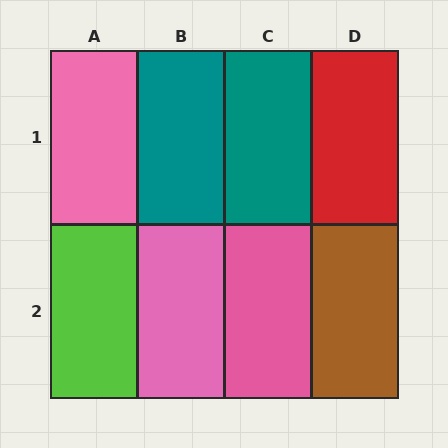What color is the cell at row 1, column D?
Red.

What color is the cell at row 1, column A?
Pink.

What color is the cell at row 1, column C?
Teal.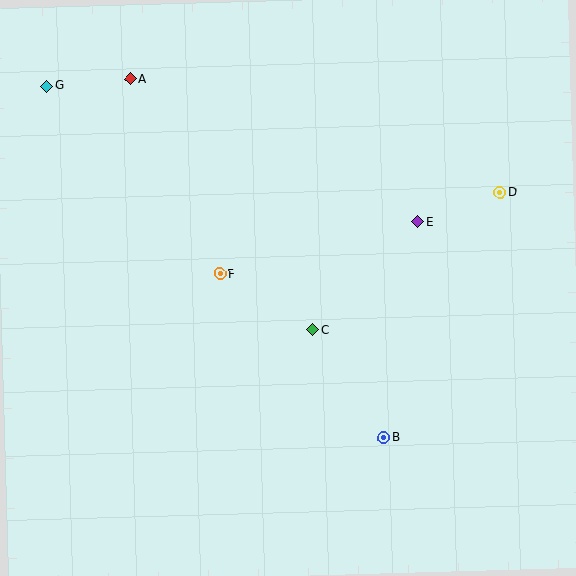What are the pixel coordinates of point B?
Point B is at (384, 438).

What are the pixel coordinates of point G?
Point G is at (47, 86).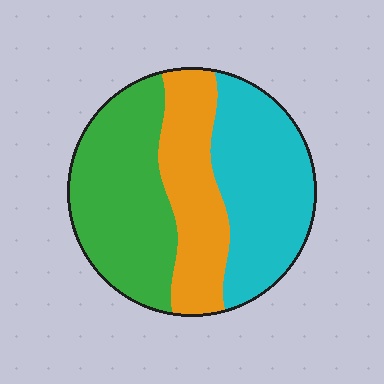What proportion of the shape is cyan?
Cyan takes up about three eighths (3/8) of the shape.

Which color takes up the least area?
Orange, at roughly 25%.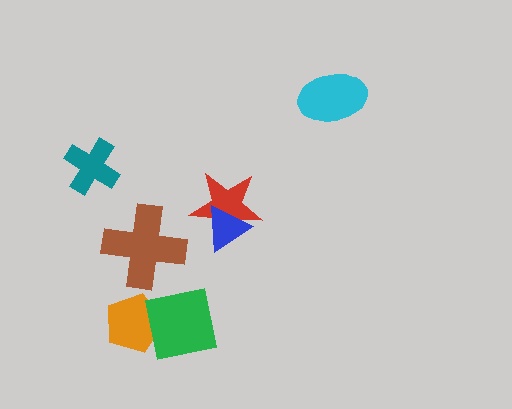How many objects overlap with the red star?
1 object overlaps with the red star.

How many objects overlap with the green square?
1 object overlaps with the green square.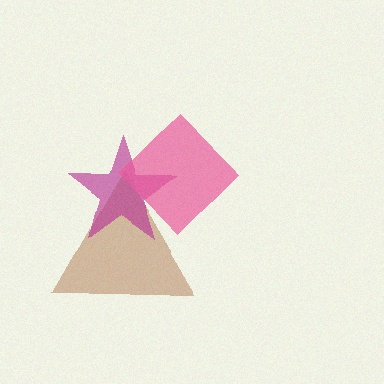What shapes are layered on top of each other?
The layered shapes are: a brown triangle, a magenta star, a pink diamond.